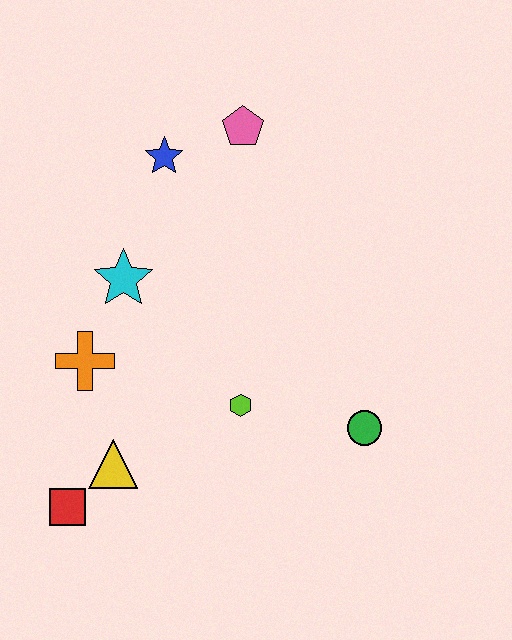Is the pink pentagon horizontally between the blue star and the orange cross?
No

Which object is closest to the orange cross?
The cyan star is closest to the orange cross.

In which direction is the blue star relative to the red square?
The blue star is above the red square.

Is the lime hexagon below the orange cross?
Yes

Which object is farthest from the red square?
The pink pentagon is farthest from the red square.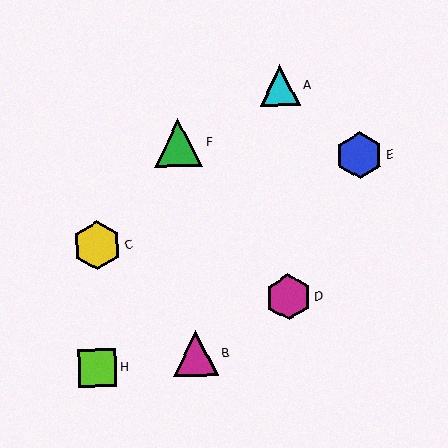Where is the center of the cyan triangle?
The center of the cyan triangle is at (280, 85).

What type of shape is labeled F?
Shape F is a green triangle.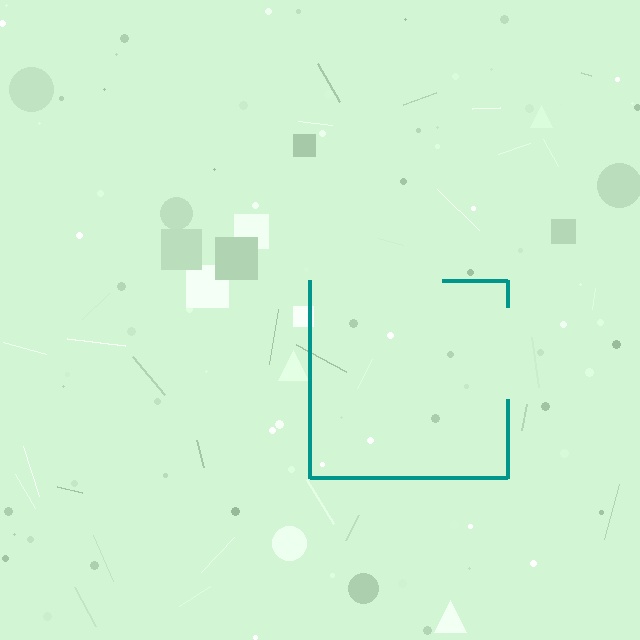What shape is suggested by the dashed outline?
The dashed outline suggests a square.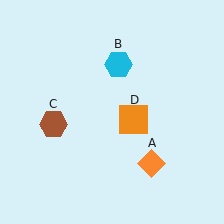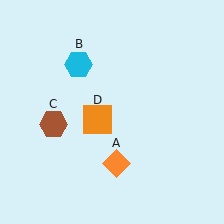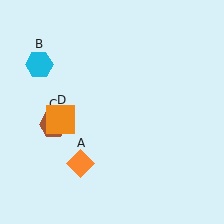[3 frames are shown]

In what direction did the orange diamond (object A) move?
The orange diamond (object A) moved left.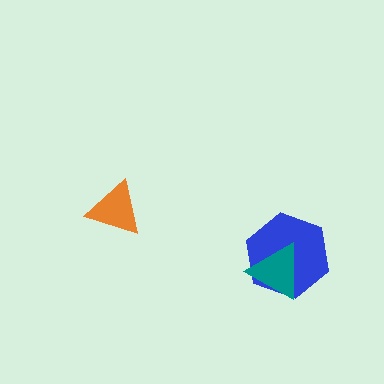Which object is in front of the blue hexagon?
The teal triangle is in front of the blue hexagon.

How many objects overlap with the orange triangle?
0 objects overlap with the orange triangle.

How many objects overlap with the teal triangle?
1 object overlaps with the teal triangle.